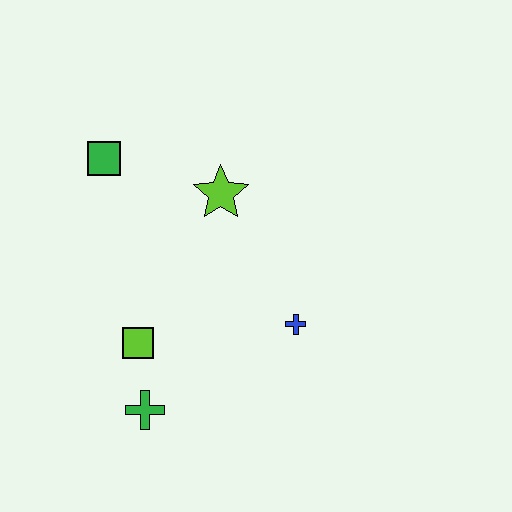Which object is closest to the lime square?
The green cross is closest to the lime square.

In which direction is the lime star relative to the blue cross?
The lime star is above the blue cross.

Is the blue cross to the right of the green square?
Yes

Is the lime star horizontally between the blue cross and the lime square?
Yes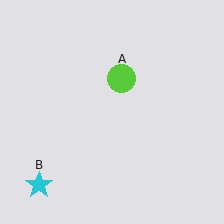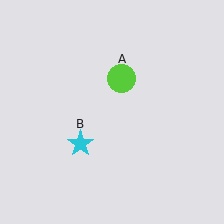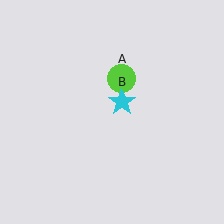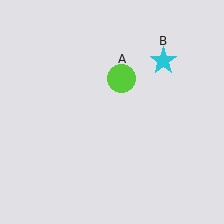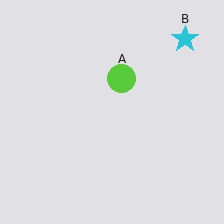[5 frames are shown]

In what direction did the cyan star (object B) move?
The cyan star (object B) moved up and to the right.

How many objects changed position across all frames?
1 object changed position: cyan star (object B).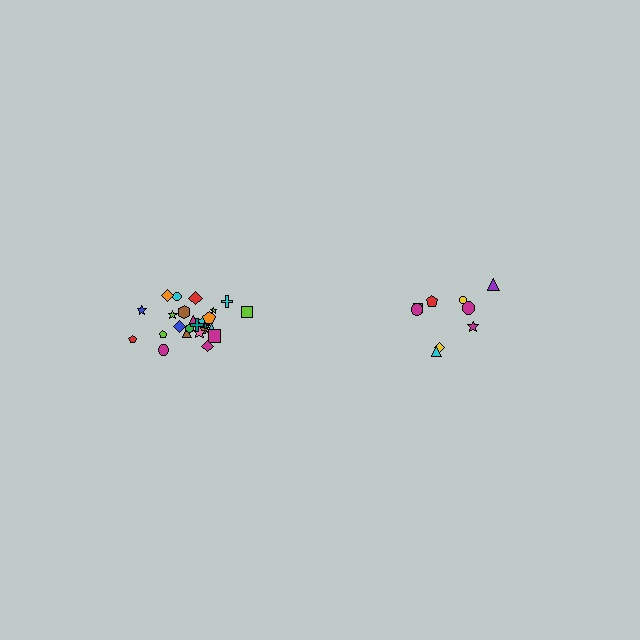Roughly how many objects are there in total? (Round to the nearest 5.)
Roughly 35 objects in total.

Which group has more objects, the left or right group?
The left group.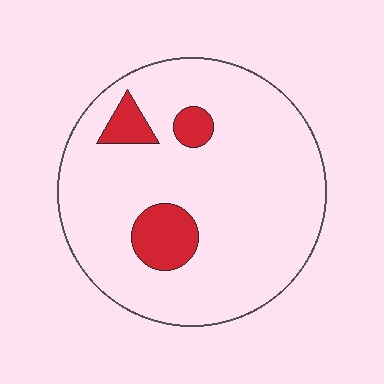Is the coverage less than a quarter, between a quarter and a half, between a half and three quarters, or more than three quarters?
Less than a quarter.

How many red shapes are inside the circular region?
3.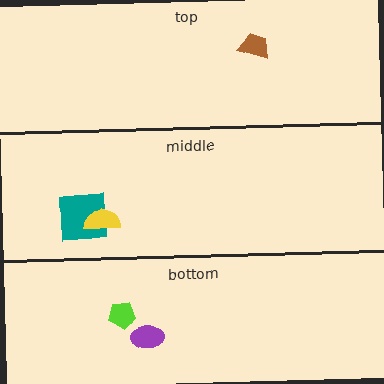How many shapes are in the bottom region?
2.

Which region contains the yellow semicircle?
The middle region.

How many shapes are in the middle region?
2.